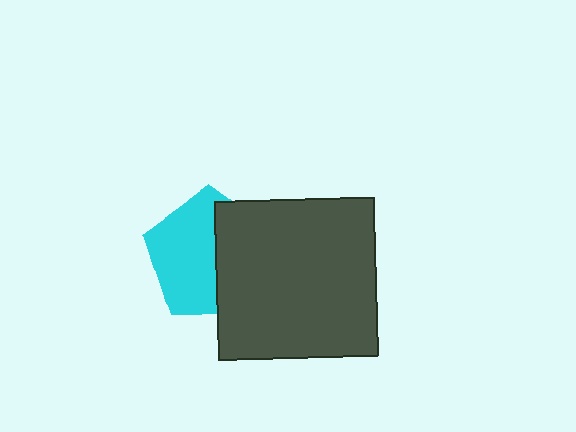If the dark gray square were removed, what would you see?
You would see the complete cyan pentagon.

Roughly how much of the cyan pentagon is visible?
About half of it is visible (roughly 55%).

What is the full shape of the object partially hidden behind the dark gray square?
The partially hidden object is a cyan pentagon.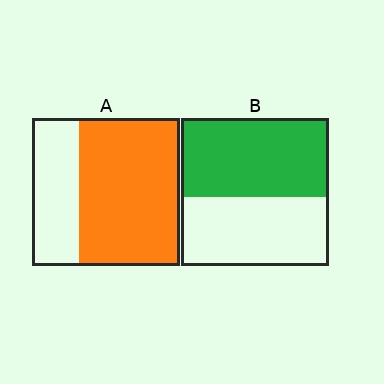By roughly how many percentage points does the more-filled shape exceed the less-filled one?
By roughly 15 percentage points (A over B).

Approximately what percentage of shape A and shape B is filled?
A is approximately 70% and B is approximately 55%.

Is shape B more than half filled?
Roughly half.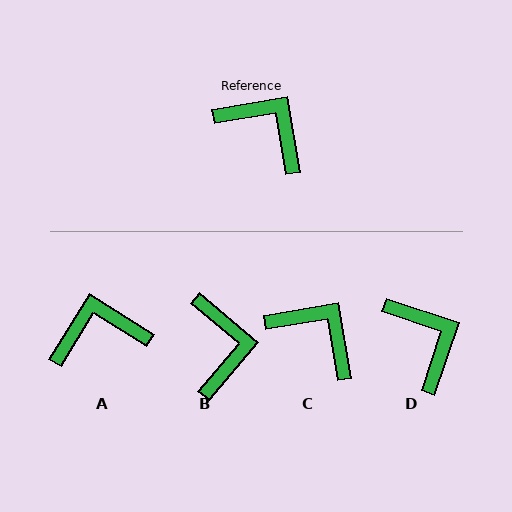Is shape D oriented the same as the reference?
No, it is off by about 28 degrees.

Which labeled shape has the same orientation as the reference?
C.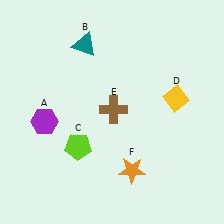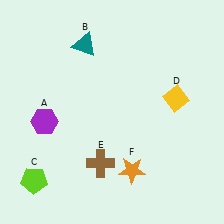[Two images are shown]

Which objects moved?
The objects that moved are: the lime pentagon (C), the brown cross (E).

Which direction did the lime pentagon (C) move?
The lime pentagon (C) moved left.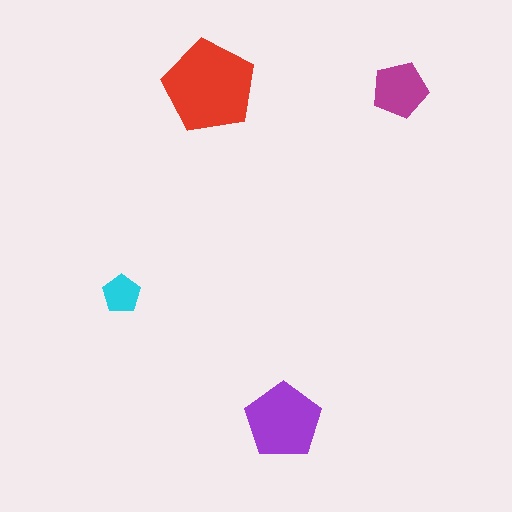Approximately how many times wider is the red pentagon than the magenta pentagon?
About 1.5 times wider.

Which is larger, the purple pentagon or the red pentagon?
The red one.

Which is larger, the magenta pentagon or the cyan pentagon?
The magenta one.